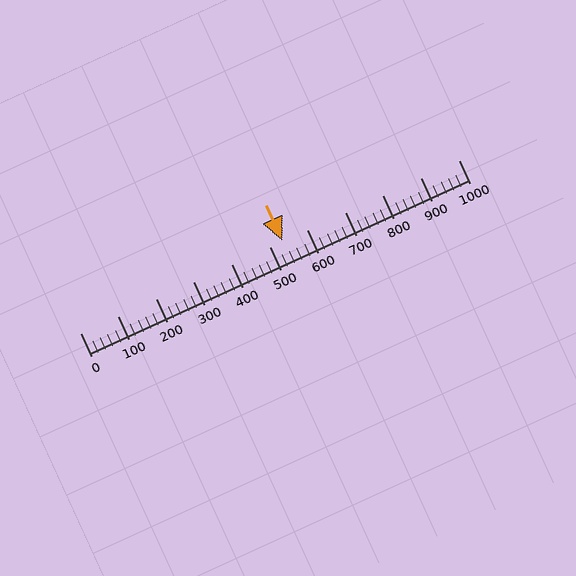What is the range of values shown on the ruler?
The ruler shows values from 0 to 1000.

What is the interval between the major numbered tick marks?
The major tick marks are spaced 100 units apart.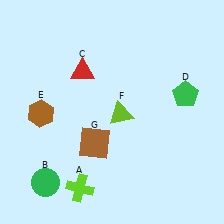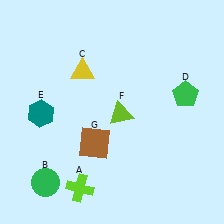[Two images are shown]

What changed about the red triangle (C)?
In Image 1, C is red. In Image 2, it changed to yellow.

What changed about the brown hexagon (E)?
In Image 1, E is brown. In Image 2, it changed to teal.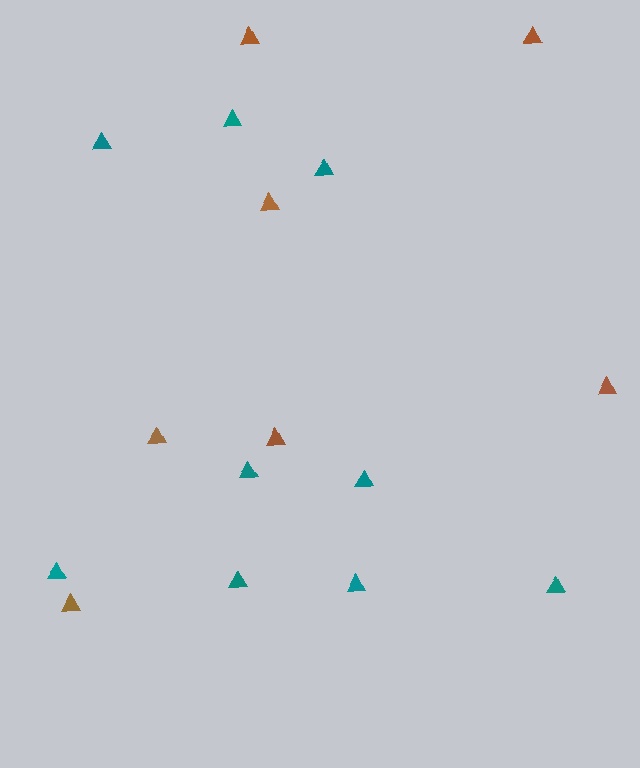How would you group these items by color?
There are 2 groups: one group of teal triangles (9) and one group of brown triangles (7).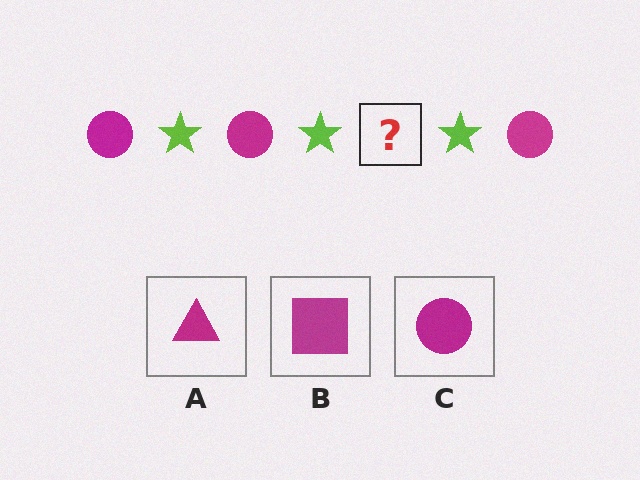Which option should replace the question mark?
Option C.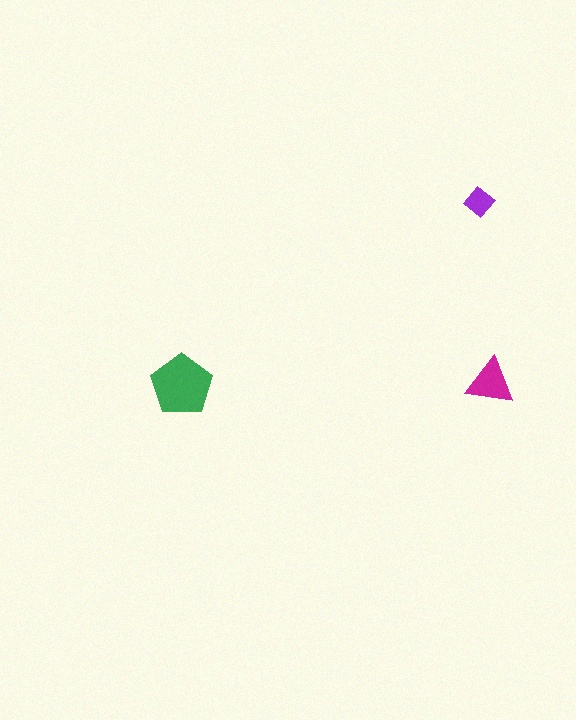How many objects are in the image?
There are 3 objects in the image.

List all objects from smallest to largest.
The purple diamond, the magenta triangle, the green pentagon.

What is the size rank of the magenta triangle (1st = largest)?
2nd.